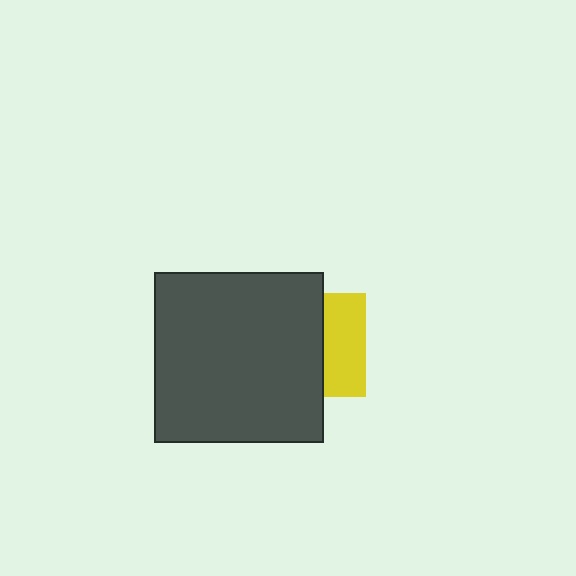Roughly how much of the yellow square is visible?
A small part of it is visible (roughly 40%).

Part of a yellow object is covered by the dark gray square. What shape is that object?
It is a square.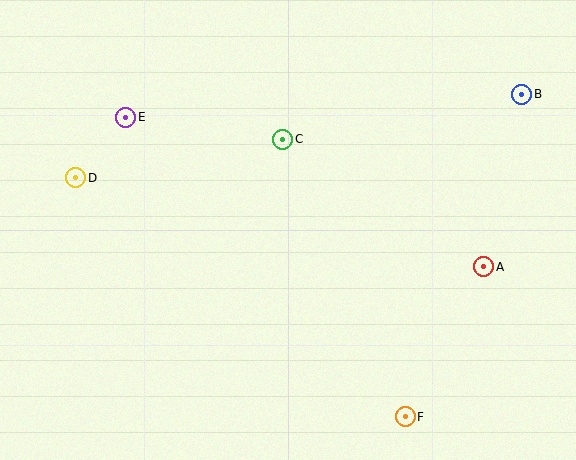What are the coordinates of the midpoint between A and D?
The midpoint between A and D is at (280, 222).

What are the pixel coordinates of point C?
Point C is at (283, 139).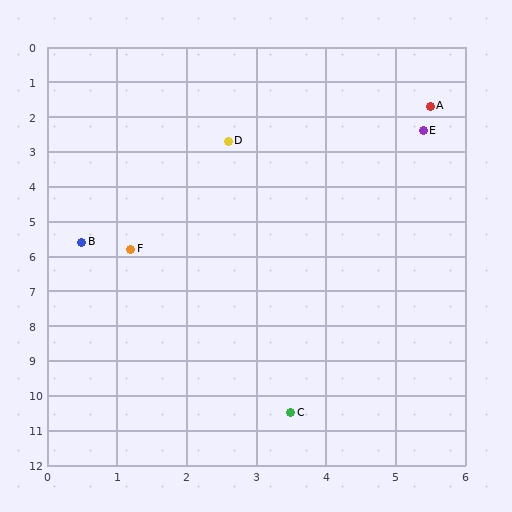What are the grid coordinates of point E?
Point E is at approximately (5.4, 2.4).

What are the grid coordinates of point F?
Point F is at approximately (1.2, 5.8).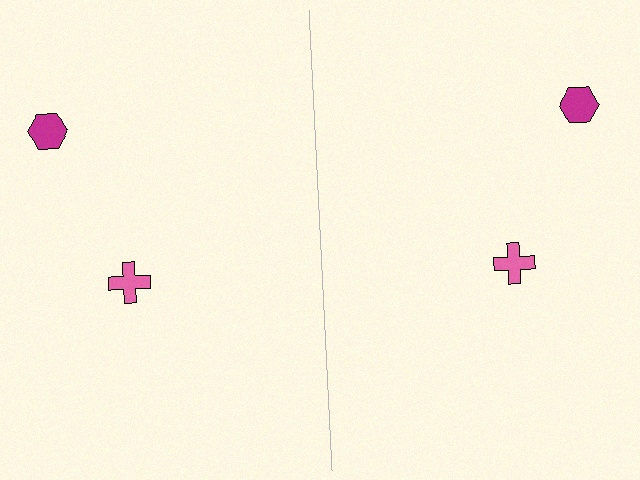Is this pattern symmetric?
Yes, this pattern has bilateral (reflection) symmetry.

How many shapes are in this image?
There are 4 shapes in this image.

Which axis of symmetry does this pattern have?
The pattern has a vertical axis of symmetry running through the center of the image.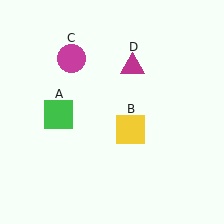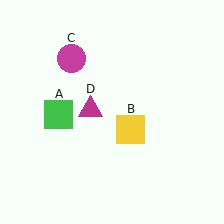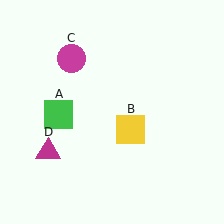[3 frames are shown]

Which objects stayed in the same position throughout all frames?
Green square (object A) and yellow square (object B) and magenta circle (object C) remained stationary.